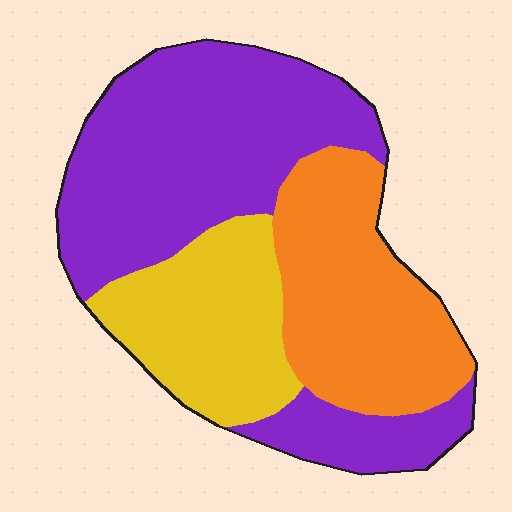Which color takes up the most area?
Purple, at roughly 50%.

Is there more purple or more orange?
Purple.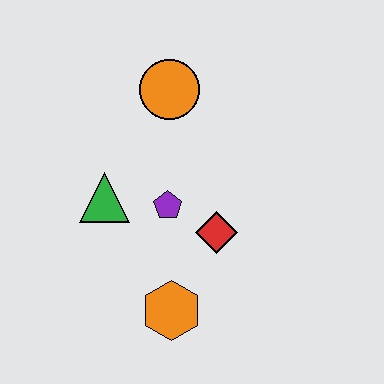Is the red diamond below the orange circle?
Yes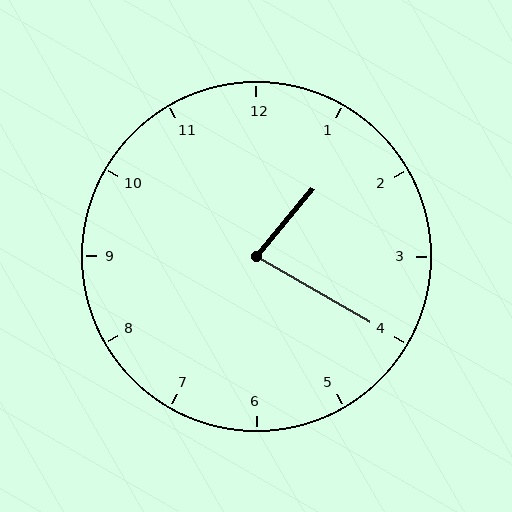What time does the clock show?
1:20.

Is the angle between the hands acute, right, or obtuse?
It is acute.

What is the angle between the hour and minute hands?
Approximately 80 degrees.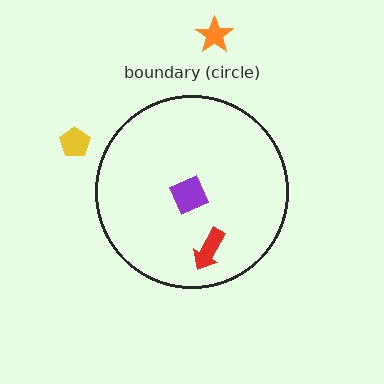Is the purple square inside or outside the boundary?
Inside.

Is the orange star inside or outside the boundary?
Outside.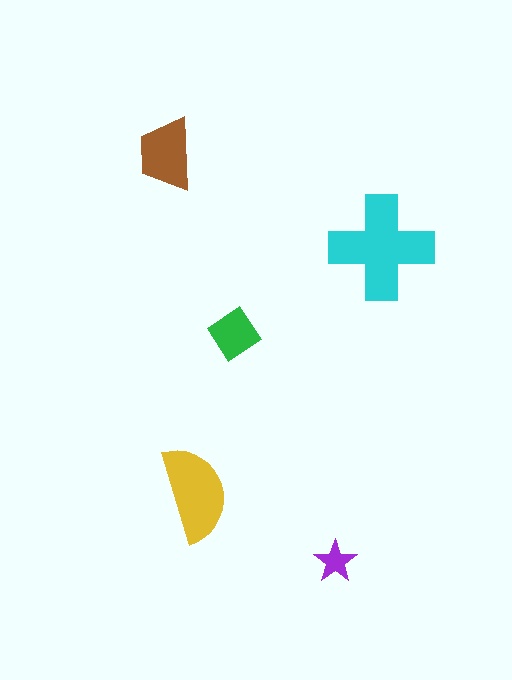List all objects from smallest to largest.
The purple star, the green diamond, the brown trapezoid, the yellow semicircle, the cyan cross.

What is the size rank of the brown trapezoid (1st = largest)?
3rd.